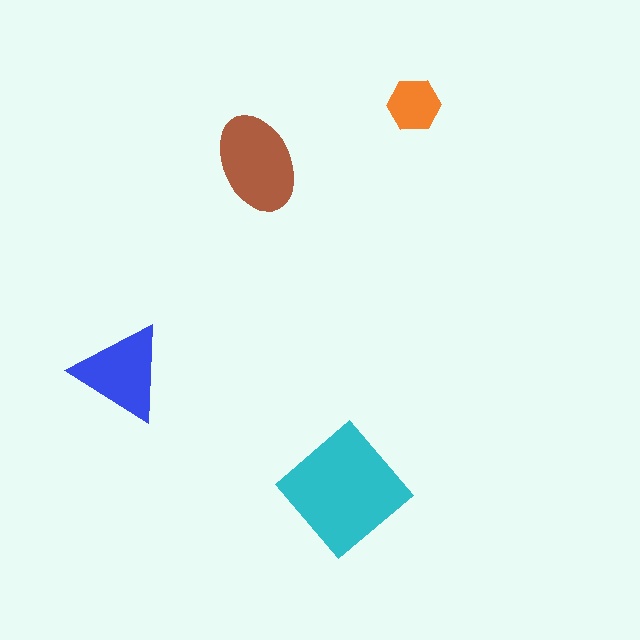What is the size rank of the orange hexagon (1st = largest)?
4th.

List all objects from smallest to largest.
The orange hexagon, the blue triangle, the brown ellipse, the cyan diamond.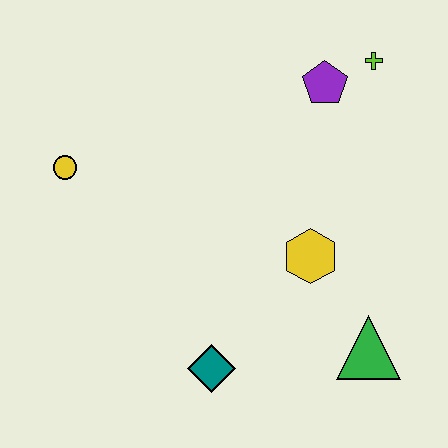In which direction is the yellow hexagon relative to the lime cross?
The yellow hexagon is below the lime cross.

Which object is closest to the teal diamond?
The yellow hexagon is closest to the teal diamond.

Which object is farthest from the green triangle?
The yellow circle is farthest from the green triangle.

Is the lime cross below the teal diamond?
No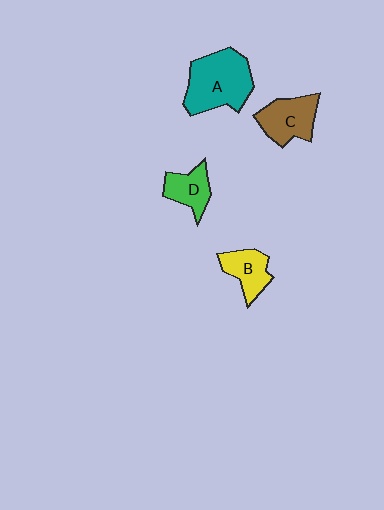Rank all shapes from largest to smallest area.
From largest to smallest: A (teal), C (brown), B (yellow), D (green).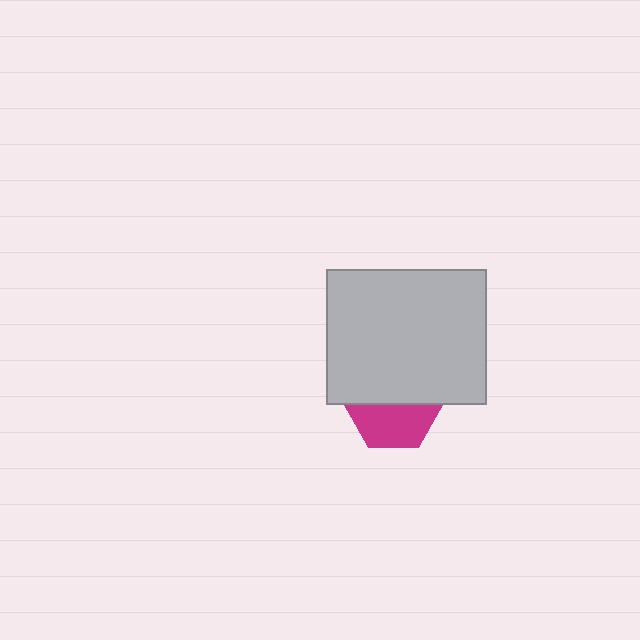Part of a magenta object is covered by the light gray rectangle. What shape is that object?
It is a hexagon.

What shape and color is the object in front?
The object in front is a light gray rectangle.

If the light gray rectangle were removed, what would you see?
You would see the complete magenta hexagon.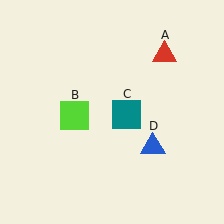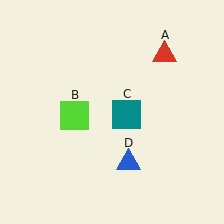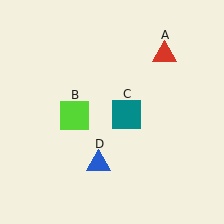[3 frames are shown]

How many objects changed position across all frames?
1 object changed position: blue triangle (object D).